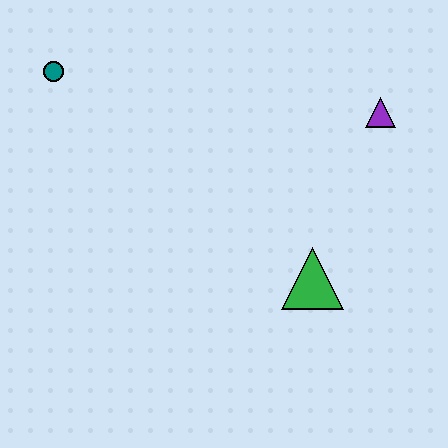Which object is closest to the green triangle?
The purple triangle is closest to the green triangle.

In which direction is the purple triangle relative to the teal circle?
The purple triangle is to the right of the teal circle.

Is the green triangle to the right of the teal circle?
Yes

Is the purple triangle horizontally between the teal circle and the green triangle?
No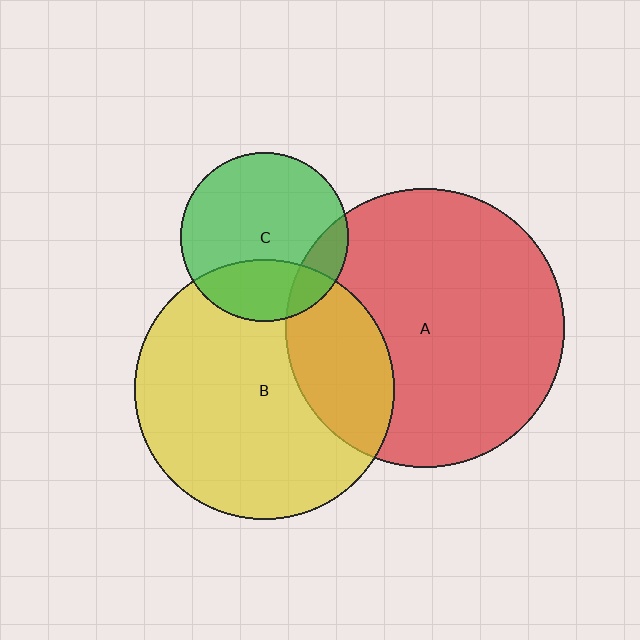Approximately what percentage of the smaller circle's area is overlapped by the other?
Approximately 25%.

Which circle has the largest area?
Circle A (red).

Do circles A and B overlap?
Yes.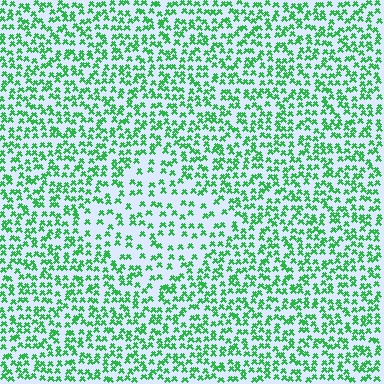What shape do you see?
I see a diamond.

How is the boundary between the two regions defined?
The boundary is defined by a change in element density (approximately 1.8x ratio). All elements are the same color, size, and shape.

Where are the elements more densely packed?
The elements are more densely packed outside the diamond boundary.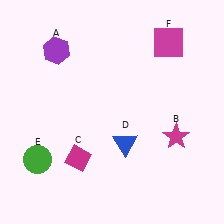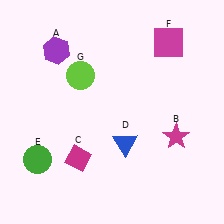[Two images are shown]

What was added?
A lime circle (G) was added in Image 2.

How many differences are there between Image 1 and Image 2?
There is 1 difference between the two images.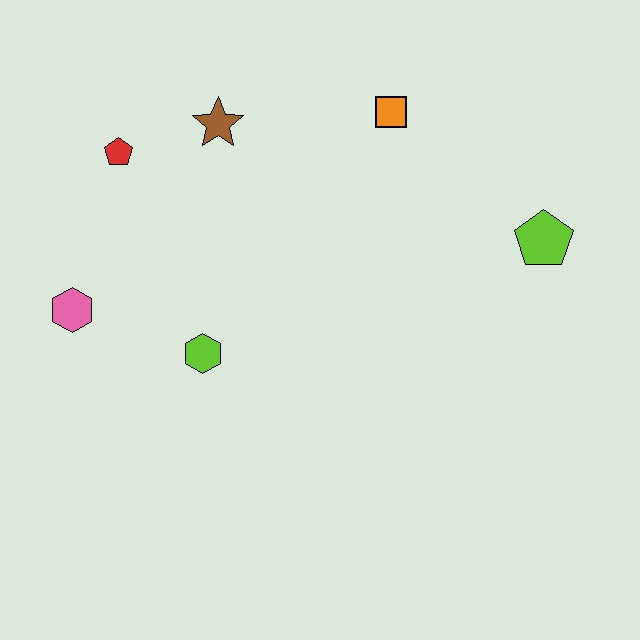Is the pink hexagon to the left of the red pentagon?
Yes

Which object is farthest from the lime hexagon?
The lime pentagon is farthest from the lime hexagon.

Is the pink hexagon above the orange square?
No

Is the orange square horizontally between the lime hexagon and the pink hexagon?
No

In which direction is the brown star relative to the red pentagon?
The brown star is to the right of the red pentagon.